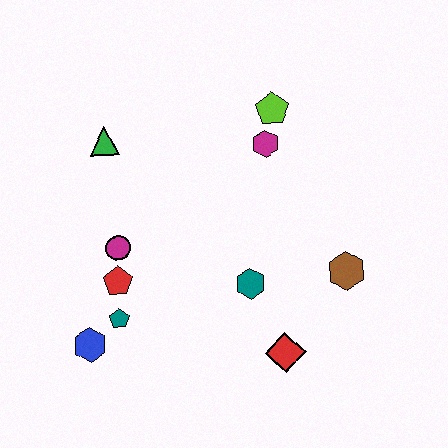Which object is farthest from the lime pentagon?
The blue hexagon is farthest from the lime pentagon.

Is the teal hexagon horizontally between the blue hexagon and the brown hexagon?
Yes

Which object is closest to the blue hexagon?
The teal pentagon is closest to the blue hexagon.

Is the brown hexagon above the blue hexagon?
Yes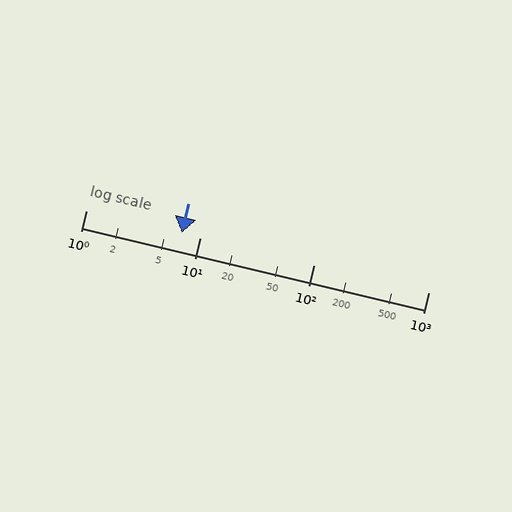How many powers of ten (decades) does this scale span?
The scale spans 3 decades, from 1 to 1000.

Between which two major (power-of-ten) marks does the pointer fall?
The pointer is between 1 and 10.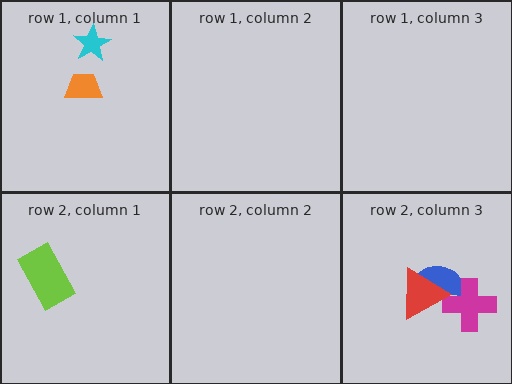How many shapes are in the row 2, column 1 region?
1.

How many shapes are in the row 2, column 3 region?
3.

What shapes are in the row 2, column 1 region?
The lime rectangle.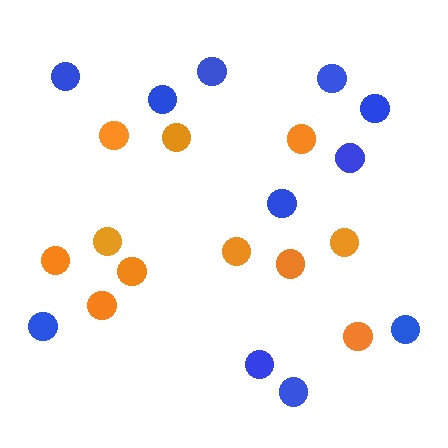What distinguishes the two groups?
There are 2 groups: one group of blue circles (11) and one group of orange circles (11).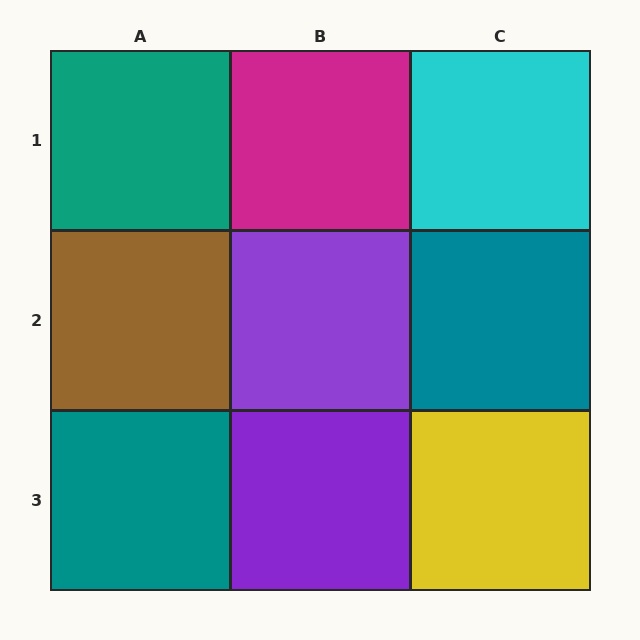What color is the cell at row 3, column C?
Yellow.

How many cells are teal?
3 cells are teal.